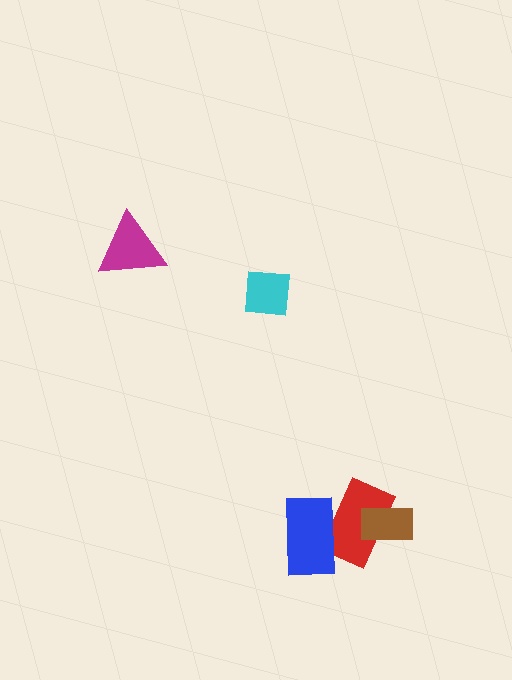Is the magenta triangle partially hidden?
No, no other shape covers it.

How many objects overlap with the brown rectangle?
1 object overlaps with the brown rectangle.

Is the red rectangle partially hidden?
Yes, it is partially covered by another shape.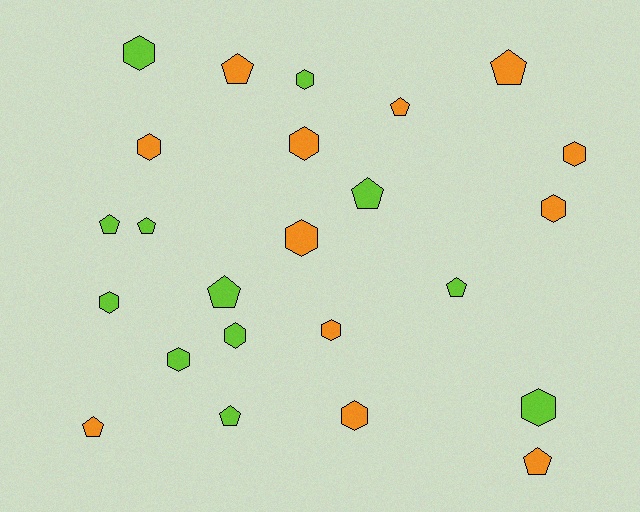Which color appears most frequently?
Lime, with 12 objects.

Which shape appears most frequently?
Hexagon, with 13 objects.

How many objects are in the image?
There are 24 objects.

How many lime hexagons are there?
There are 6 lime hexagons.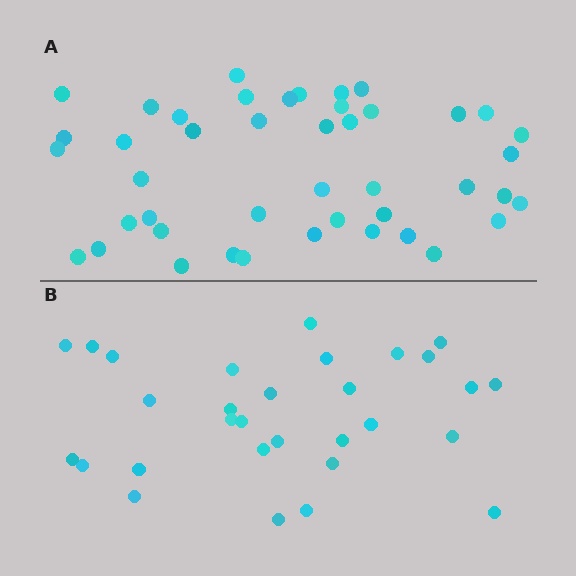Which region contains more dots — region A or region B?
Region A (the top region) has more dots.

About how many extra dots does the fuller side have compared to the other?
Region A has approximately 15 more dots than region B.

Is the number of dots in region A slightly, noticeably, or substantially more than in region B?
Region A has substantially more. The ratio is roughly 1.5 to 1.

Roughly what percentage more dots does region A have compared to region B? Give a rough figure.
About 45% more.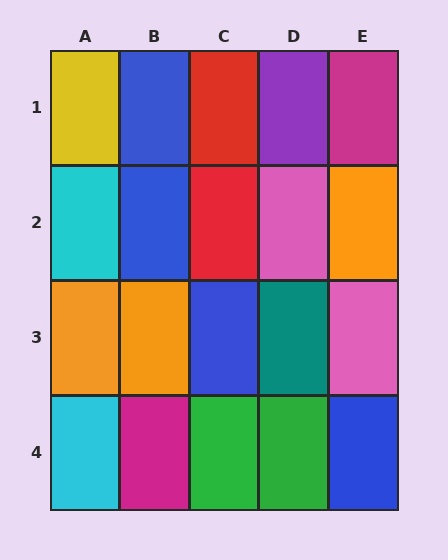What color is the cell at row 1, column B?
Blue.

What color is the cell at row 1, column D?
Purple.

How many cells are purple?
1 cell is purple.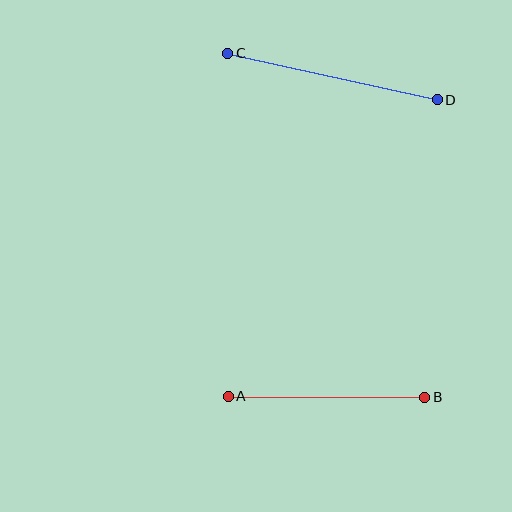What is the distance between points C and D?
The distance is approximately 214 pixels.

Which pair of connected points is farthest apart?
Points C and D are farthest apart.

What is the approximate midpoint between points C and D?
The midpoint is at approximately (333, 77) pixels.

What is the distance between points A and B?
The distance is approximately 196 pixels.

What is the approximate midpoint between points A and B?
The midpoint is at approximately (327, 397) pixels.